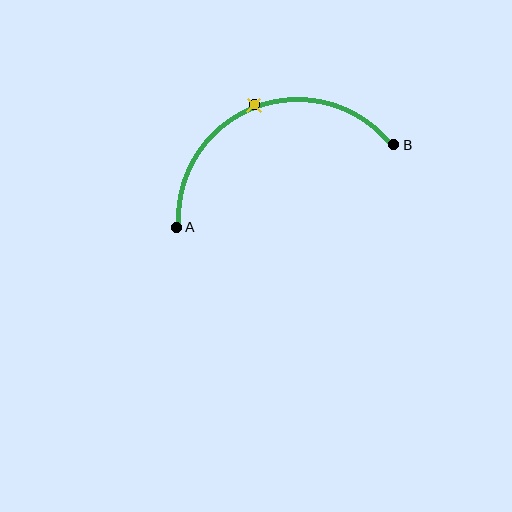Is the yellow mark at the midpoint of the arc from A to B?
Yes. The yellow mark lies on the arc at equal arc-length from both A and B — it is the arc midpoint.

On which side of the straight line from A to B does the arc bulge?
The arc bulges above the straight line connecting A and B.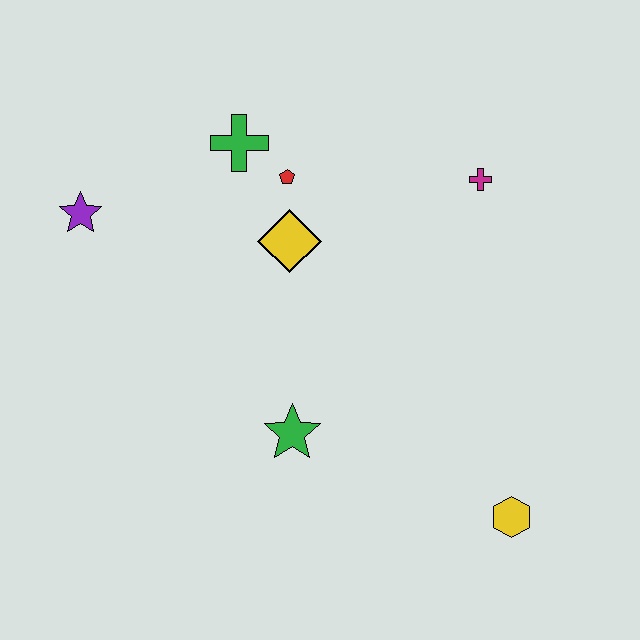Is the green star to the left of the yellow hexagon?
Yes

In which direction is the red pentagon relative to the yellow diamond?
The red pentagon is above the yellow diamond.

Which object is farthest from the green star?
The magenta cross is farthest from the green star.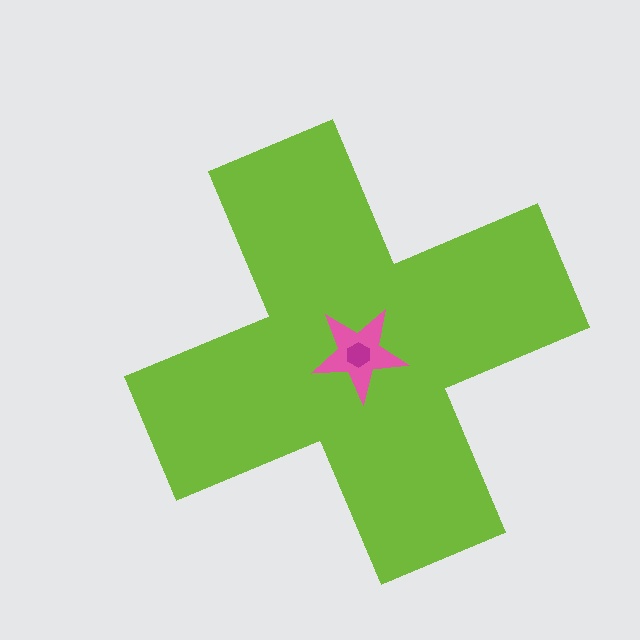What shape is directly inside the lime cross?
The pink star.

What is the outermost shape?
The lime cross.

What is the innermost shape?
The magenta hexagon.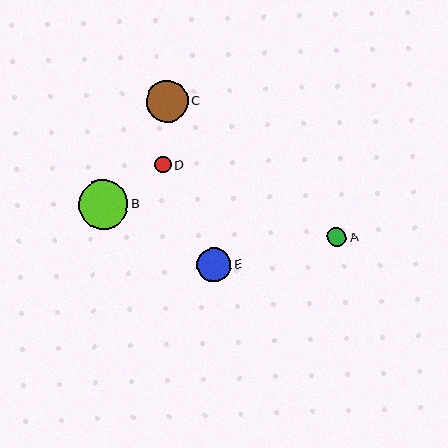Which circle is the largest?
Circle B is the largest with a size of approximately 50 pixels.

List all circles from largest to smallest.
From largest to smallest: B, C, E, A, D.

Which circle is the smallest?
Circle D is the smallest with a size of approximately 17 pixels.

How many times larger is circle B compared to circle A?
Circle B is approximately 2.5 times the size of circle A.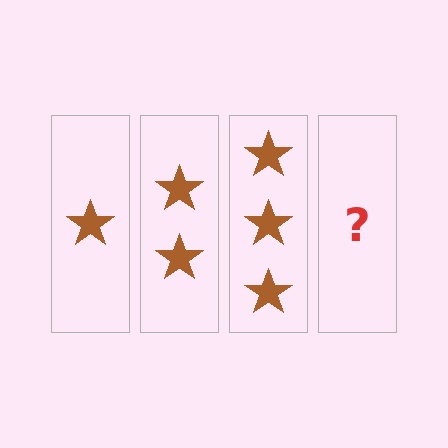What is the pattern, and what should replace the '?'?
The pattern is that each step adds one more star. The '?' should be 4 stars.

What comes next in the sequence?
The next element should be 4 stars.